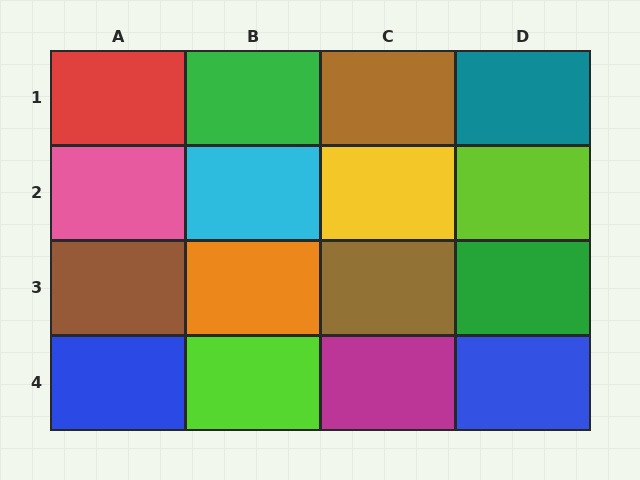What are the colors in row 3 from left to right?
Brown, orange, brown, green.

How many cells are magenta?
1 cell is magenta.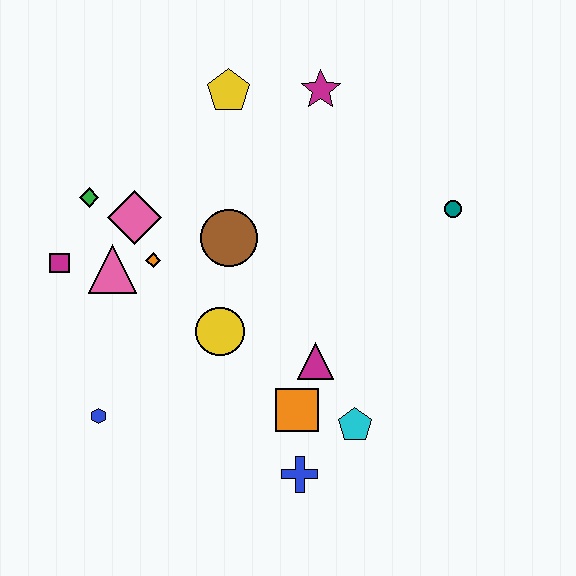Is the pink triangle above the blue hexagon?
Yes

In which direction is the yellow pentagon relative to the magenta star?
The yellow pentagon is to the left of the magenta star.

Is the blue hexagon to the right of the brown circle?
No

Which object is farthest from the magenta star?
The blue hexagon is farthest from the magenta star.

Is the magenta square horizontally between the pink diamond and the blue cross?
No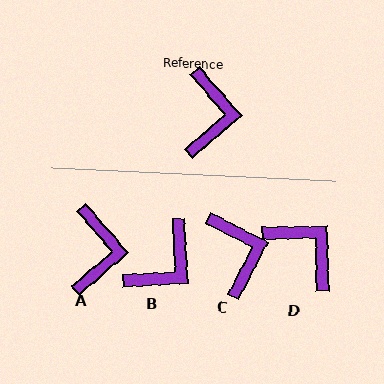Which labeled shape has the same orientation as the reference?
A.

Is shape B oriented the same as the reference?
No, it is off by about 38 degrees.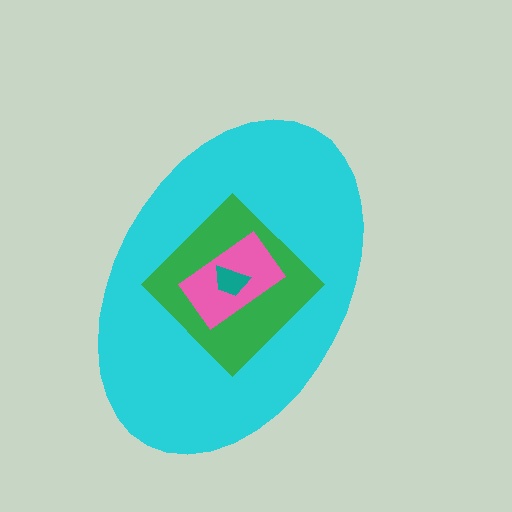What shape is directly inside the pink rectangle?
The teal trapezoid.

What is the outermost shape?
The cyan ellipse.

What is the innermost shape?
The teal trapezoid.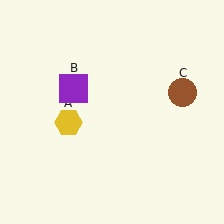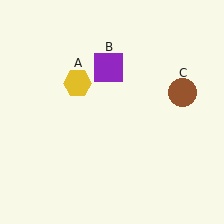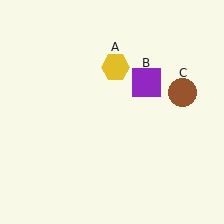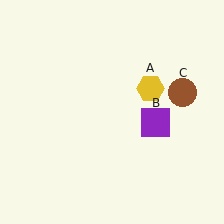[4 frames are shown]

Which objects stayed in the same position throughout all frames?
Brown circle (object C) remained stationary.